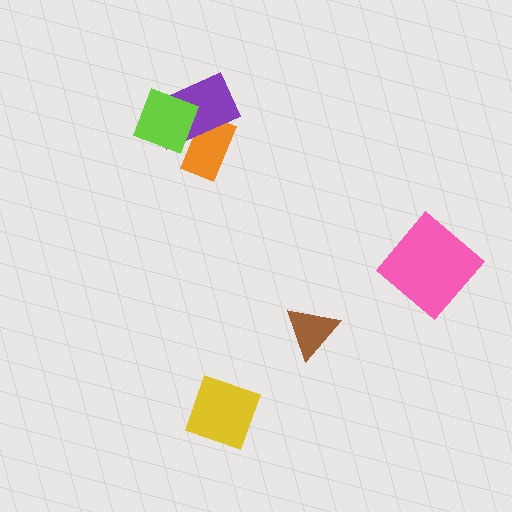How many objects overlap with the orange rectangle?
2 objects overlap with the orange rectangle.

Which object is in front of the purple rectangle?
The lime diamond is in front of the purple rectangle.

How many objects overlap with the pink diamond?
0 objects overlap with the pink diamond.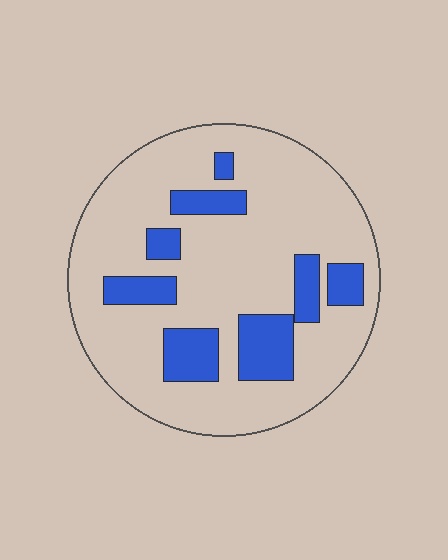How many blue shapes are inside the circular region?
8.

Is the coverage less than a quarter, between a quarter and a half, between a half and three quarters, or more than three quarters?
Less than a quarter.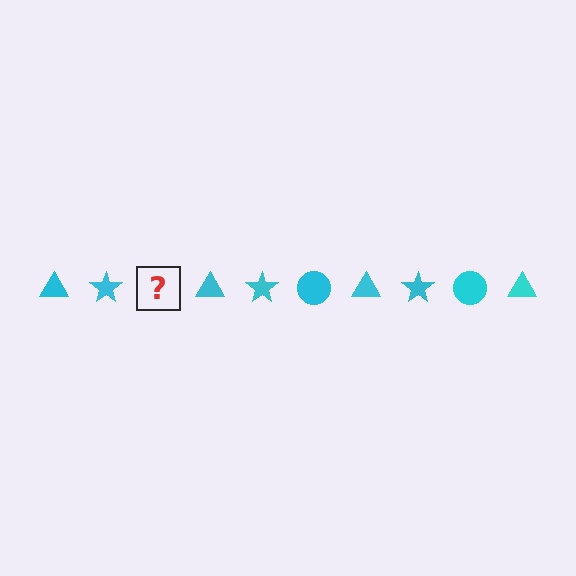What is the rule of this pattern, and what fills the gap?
The rule is that the pattern cycles through triangle, star, circle shapes in cyan. The gap should be filled with a cyan circle.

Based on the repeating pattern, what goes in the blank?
The blank should be a cyan circle.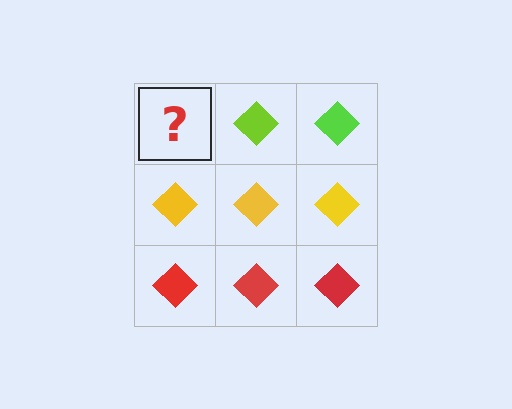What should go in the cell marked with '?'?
The missing cell should contain a lime diamond.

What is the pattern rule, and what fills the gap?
The rule is that each row has a consistent color. The gap should be filled with a lime diamond.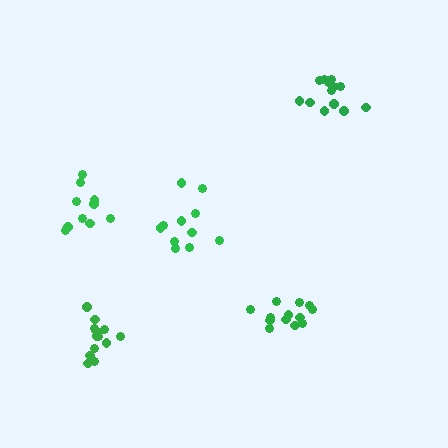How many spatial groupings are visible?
There are 5 spatial groupings.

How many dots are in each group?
Group 1: 11 dots, Group 2: 13 dots, Group 3: 10 dots, Group 4: 15 dots, Group 5: 13 dots (62 total).